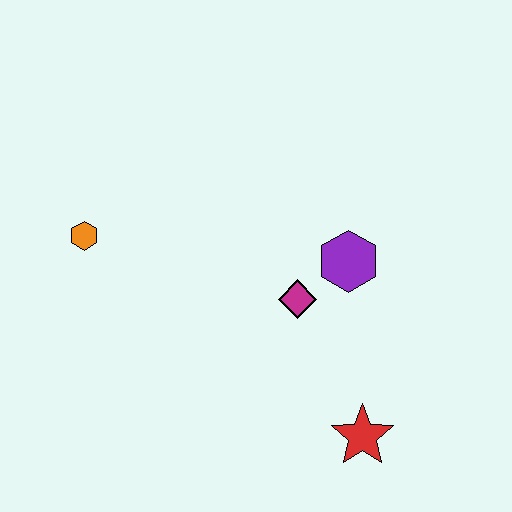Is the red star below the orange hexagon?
Yes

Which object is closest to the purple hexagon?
The magenta diamond is closest to the purple hexagon.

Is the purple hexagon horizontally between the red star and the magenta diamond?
Yes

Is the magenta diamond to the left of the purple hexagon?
Yes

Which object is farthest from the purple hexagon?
The orange hexagon is farthest from the purple hexagon.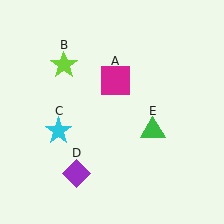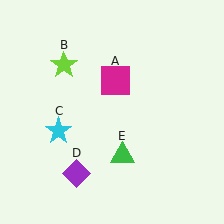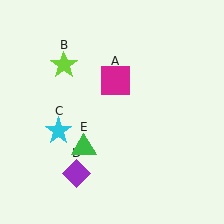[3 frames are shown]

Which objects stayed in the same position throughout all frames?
Magenta square (object A) and lime star (object B) and cyan star (object C) and purple diamond (object D) remained stationary.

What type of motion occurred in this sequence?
The green triangle (object E) rotated clockwise around the center of the scene.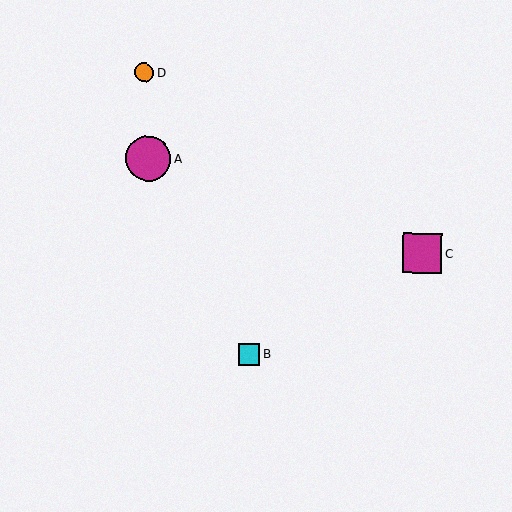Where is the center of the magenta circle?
The center of the magenta circle is at (148, 158).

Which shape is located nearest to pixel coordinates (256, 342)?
The cyan square (labeled B) at (249, 354) is nearest to that location.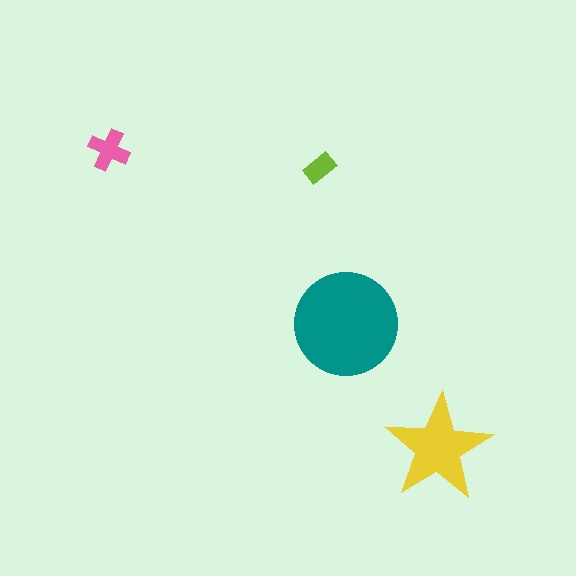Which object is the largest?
The teal circle.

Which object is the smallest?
The lime rectangle.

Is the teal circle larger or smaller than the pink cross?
Larger.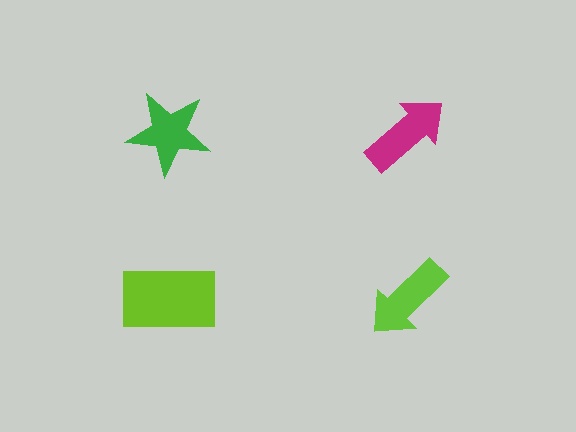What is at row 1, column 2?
A magenta arrow.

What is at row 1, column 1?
A green star.